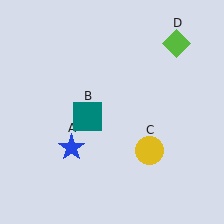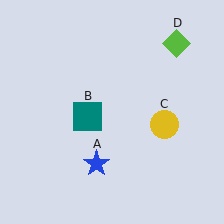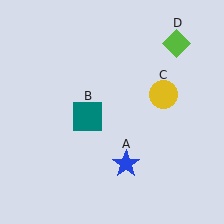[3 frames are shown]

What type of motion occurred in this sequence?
The blue star (object A), yellow circle (object C) rotated counterclockwise around the center of the scene.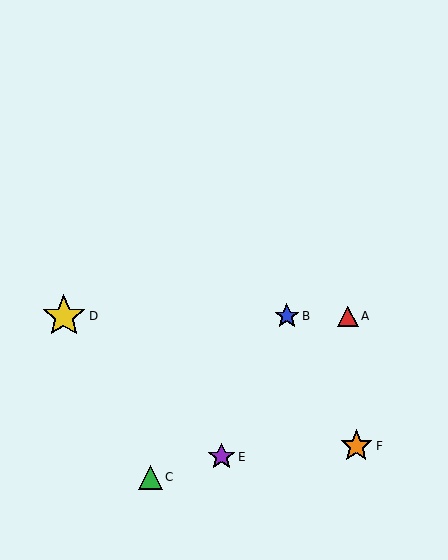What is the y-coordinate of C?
Object C is at y≈477.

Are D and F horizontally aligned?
No, D is at y≈316 and F is at y≈446.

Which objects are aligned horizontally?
Objects A, B, D are aligned horizontally.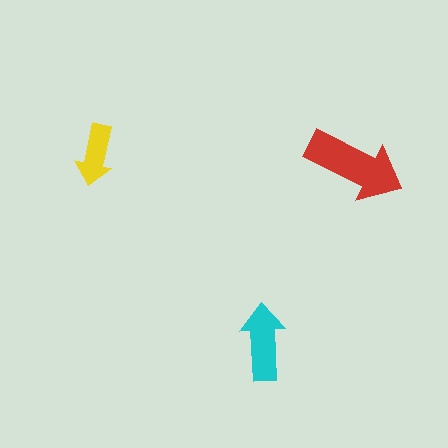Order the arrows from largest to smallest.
the red one, the cyan one, the yellow one.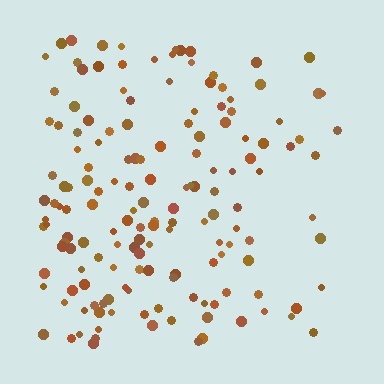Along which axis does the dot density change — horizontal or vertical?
Horizontal.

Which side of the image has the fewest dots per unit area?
The right.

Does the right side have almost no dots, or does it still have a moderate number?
Still a moderate number, just noticeably fewer than the left.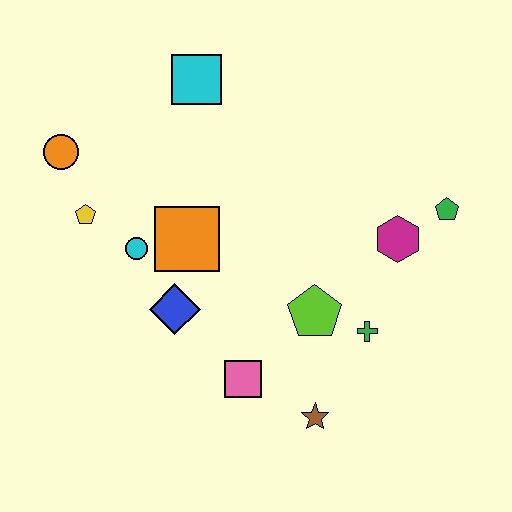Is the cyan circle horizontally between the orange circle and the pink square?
Yes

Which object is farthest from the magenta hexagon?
The orange circle is farthest from the magenta hexagon.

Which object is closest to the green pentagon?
The magenta hexagon is closest to the green pentagon.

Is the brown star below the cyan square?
Yes